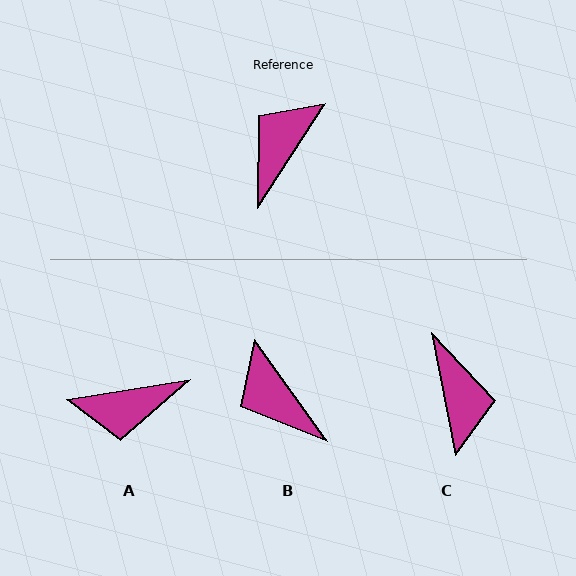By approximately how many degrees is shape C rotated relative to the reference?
Approximately 136 degrees clockwise.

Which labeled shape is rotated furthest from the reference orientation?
C, about 136 degrees away.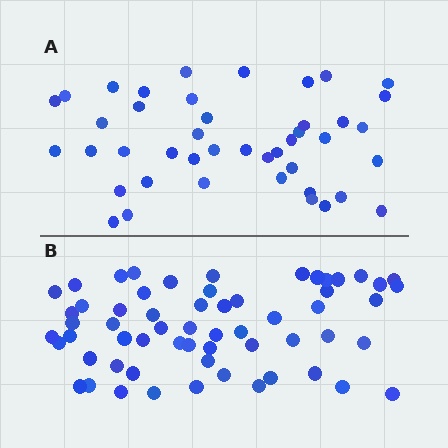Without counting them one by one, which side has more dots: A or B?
Region B (the bottom region) has more dots.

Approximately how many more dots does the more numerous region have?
Region B has approximately 15 more dots than region A.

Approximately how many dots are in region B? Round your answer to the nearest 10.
About 60 dots.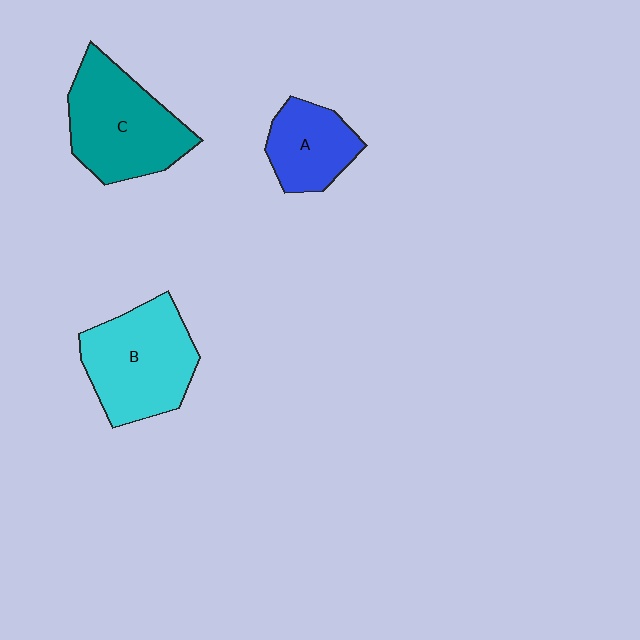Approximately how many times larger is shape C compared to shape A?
Approximately 1.7 times.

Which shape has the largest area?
Shape C (teal).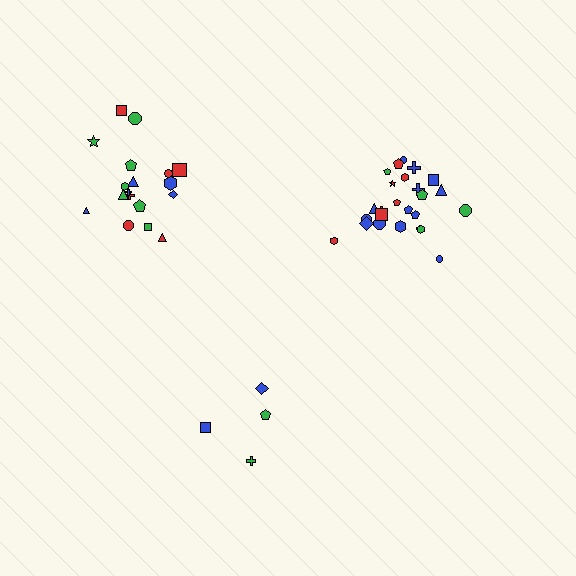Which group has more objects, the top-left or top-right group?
The top-right group.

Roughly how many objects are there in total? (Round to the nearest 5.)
Roughly 45 objects in total.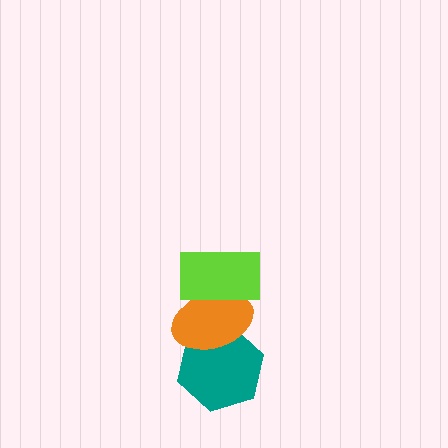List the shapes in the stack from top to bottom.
From top to bottom: the lime rectangle, the orange ellipse, the teal hexagon.